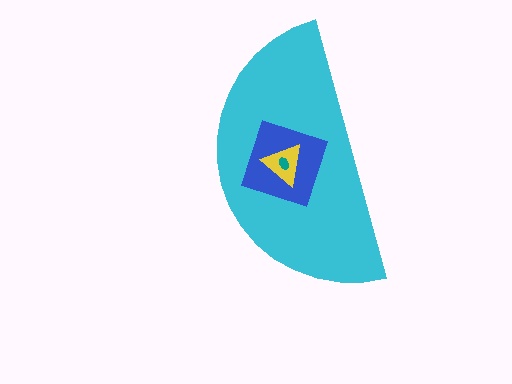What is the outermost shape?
The cyan semicircle.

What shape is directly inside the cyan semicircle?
The blue square.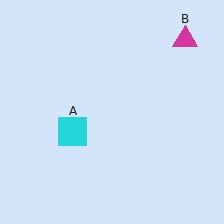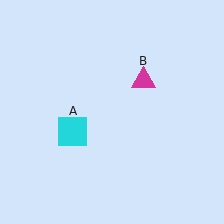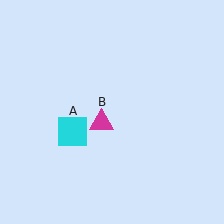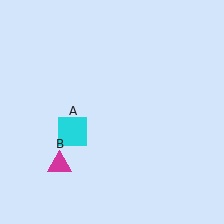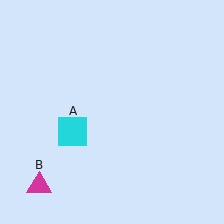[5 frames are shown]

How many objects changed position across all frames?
1 object changed position: magenta triangle (object B).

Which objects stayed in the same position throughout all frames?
Cyan square (object A) remained stationary.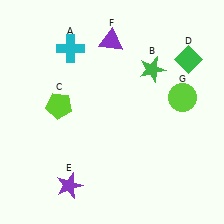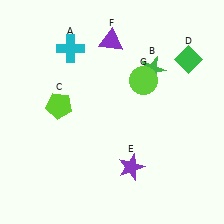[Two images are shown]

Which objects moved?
The objects that moved are: the purple star (E), the lime circle (G).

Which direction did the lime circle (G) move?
The lime circle (G) moved left.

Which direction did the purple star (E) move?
The purple star (E) moved right.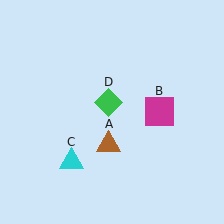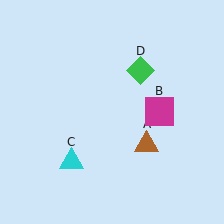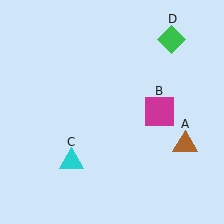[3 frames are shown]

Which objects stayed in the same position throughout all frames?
Magenta square (object B) and cyan triangle (object C) remained stationary.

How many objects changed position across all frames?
2 objects changed position: brown triangle (object A), green diamond (object D).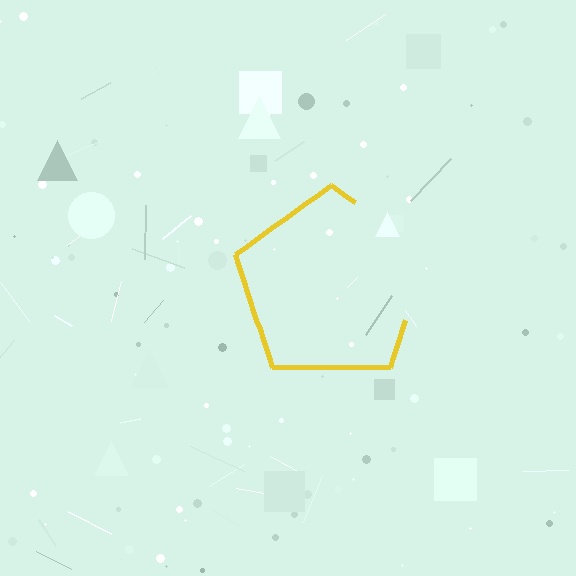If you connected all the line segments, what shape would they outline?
They would outline a pentagon.